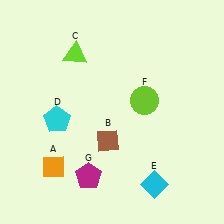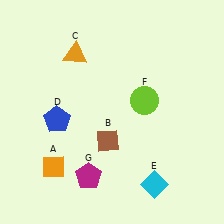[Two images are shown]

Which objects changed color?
C changed from lime to orange. D changed from cyan to blue.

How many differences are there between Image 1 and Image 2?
There are 2 differences between the two images.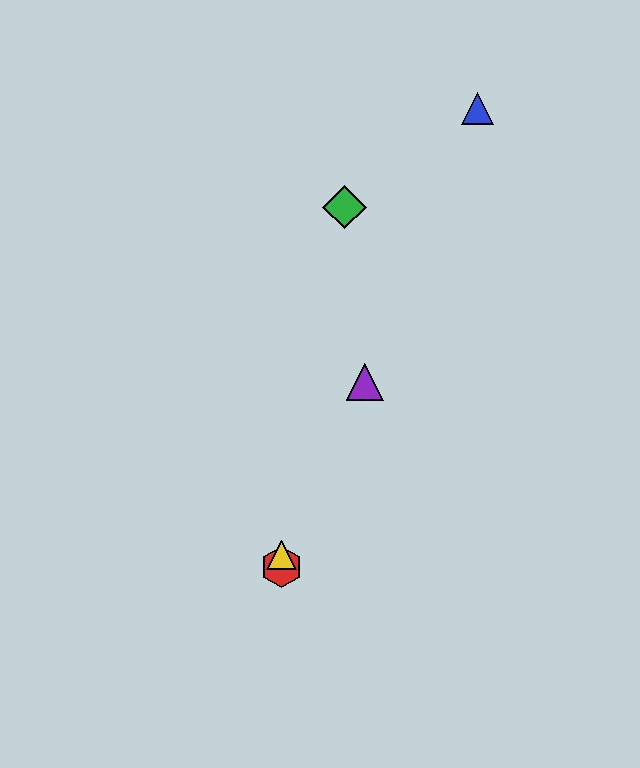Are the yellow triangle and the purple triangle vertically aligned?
No, the yellow triangle is at x≈282 and the purple triangle is at x≈365.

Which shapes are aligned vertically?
The red hexagon, the yellow triangle are aligned vertically.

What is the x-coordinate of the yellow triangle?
The yellow triangle is at x≈282.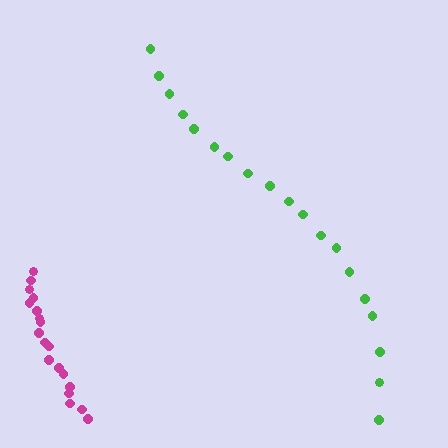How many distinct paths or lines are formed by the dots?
There are 2 distinct paths.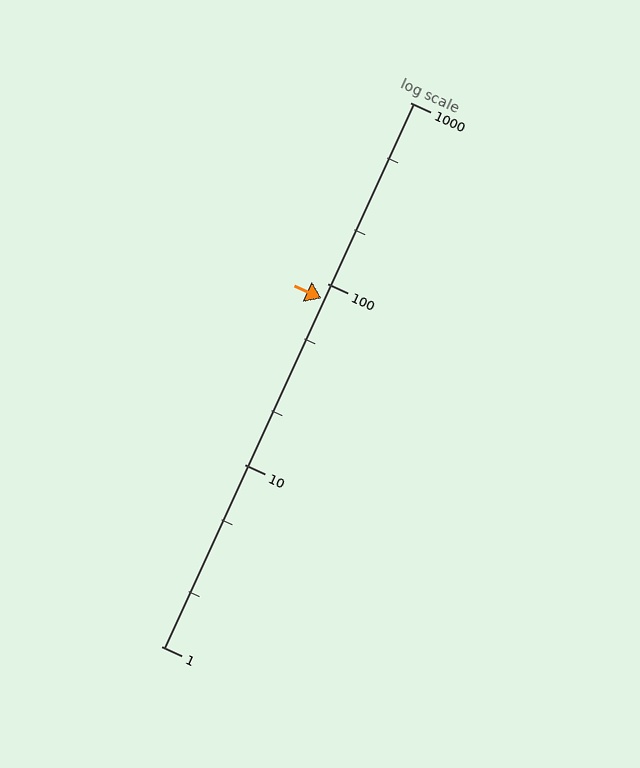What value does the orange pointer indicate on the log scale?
The pointer indicates approximately 83.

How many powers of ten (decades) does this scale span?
The scale spans 3 decades, from 1 to 1000.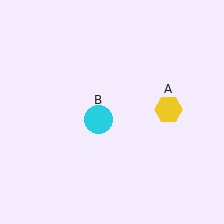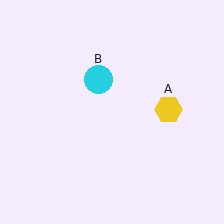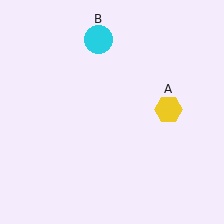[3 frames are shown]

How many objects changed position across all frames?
1 object changed position: cyan circle (object B).